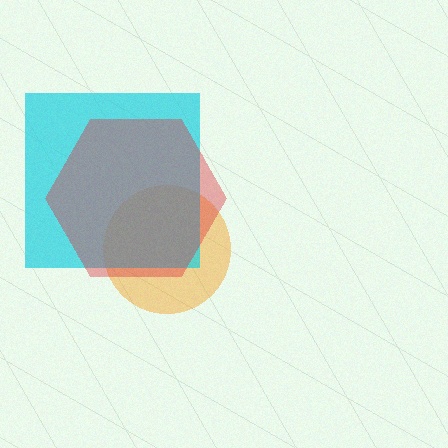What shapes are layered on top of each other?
The layered shapes are: an orange circle, a cyan square, a red hexagon.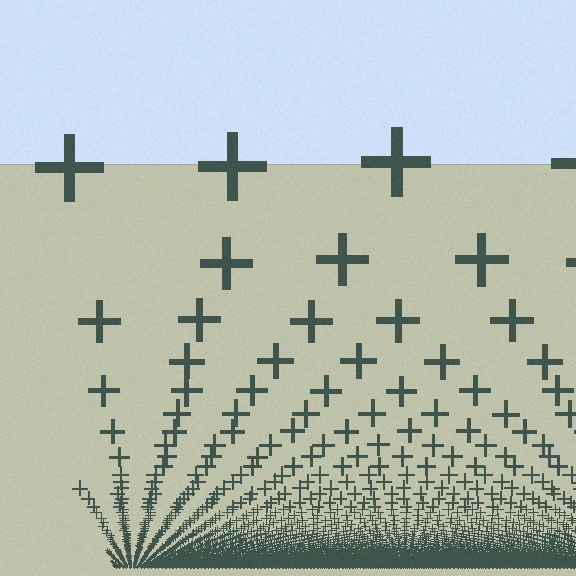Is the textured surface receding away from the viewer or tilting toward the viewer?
The surface appears to tilt toward the viewer. Texture elements get larger and sparser toward the top.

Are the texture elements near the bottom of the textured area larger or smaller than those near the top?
Smaller. The gradient is inverted — elements near the bottom are smaller and denser.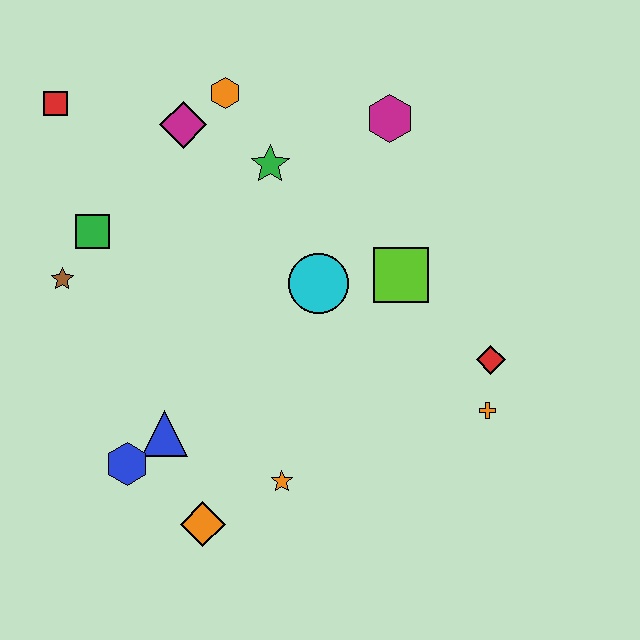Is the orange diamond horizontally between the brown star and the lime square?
Yes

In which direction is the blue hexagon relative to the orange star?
The blue hexagon is to the left of the orange star.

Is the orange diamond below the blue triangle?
Yes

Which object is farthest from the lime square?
The red square is farthest from the lime square.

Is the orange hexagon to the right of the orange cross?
No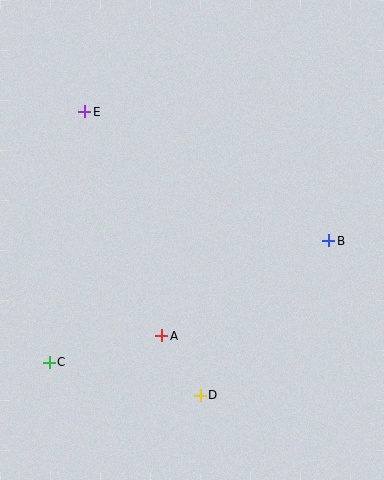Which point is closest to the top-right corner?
Point B is closest to the top-right corner.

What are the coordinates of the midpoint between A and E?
The midpoint between A and E is at (123, 224).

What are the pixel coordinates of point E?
Point E is at (84, 112).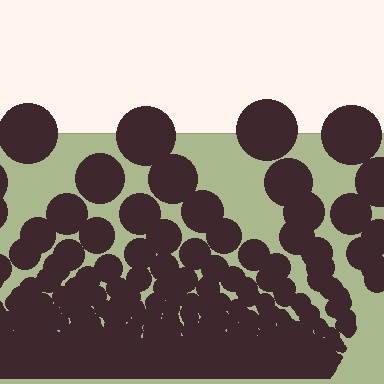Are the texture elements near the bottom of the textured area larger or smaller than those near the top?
Smaller. The gradient is inverted — elements near the bottom are smaller and denser.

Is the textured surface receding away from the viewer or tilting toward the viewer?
The surface appears to tilt toward the viewer. Texture elements get larger and sparser toward the top.